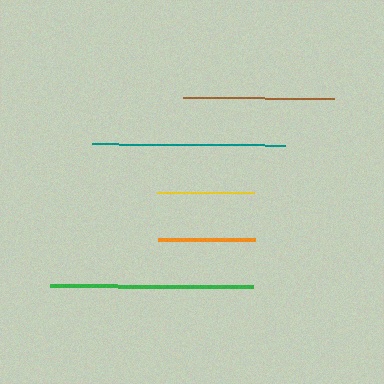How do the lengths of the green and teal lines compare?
The green and teal lines are approximately the same length.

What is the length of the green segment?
The green segment is approximately 204 pixels long.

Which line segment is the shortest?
The yellow line is the shortest at approximately 97 pixels.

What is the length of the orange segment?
The orange segment is approximately 97 pixels long.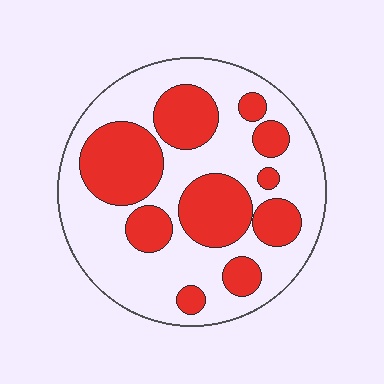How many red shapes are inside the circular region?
10.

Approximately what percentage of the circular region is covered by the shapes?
Approximately 35%.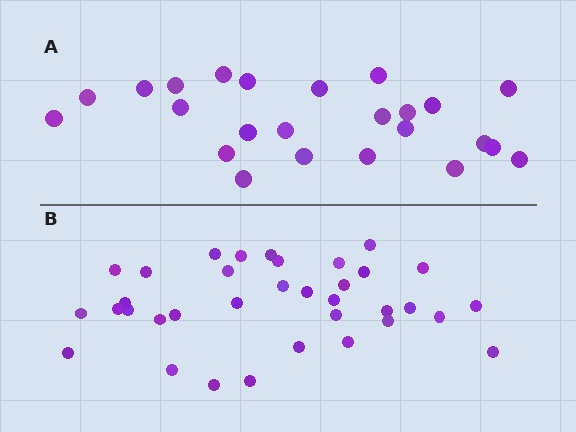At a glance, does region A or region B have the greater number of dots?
Region B (the bottom region) has more dots.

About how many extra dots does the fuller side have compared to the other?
Region B has roughly 12 or so more dots than region A.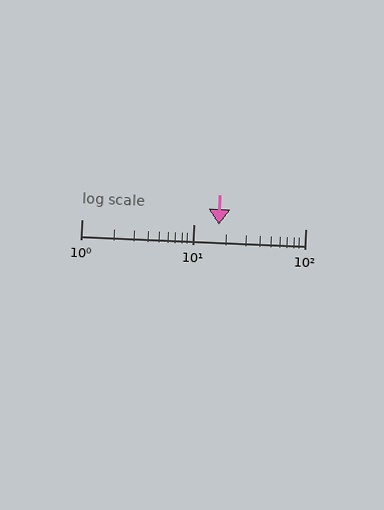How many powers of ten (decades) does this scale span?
The scale spans 2 decades, from 1 to 100.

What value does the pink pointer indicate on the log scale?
The pointer indicates approximately 17.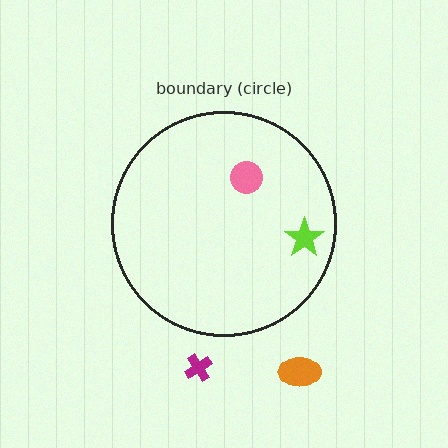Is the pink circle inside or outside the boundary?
Inside.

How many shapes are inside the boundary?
2 inside, 2 outside.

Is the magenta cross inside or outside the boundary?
Outside.